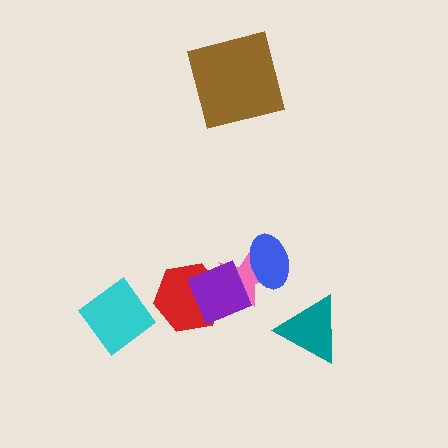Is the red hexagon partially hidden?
Yes, it is partially covered by another shape.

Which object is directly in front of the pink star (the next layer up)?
The red hexagon is directly in front of the pink star.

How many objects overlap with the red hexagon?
2 objects overlap with the red hexagon.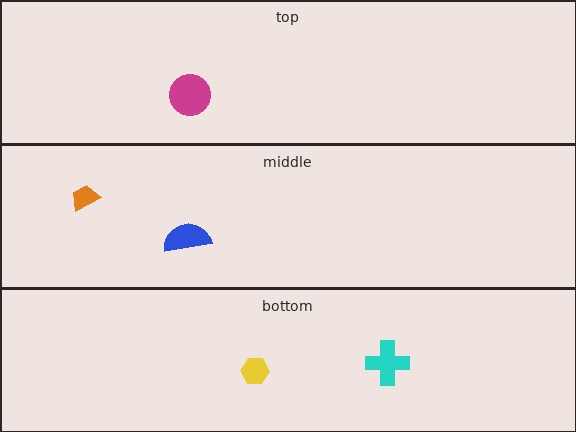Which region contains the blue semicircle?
The middle region.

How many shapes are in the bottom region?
2.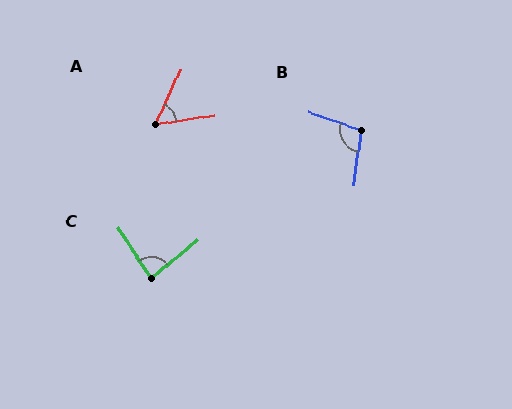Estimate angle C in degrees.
Approximately 83 degrees.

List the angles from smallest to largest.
A (56°), C (83°), B (101°).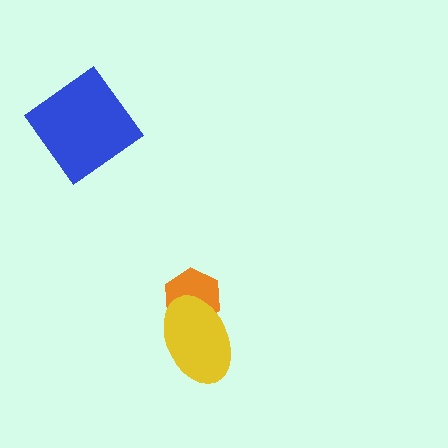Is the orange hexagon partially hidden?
Yes, it is partially covered by another shape.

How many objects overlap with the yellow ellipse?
1 object overlaps with the yellow ellipse.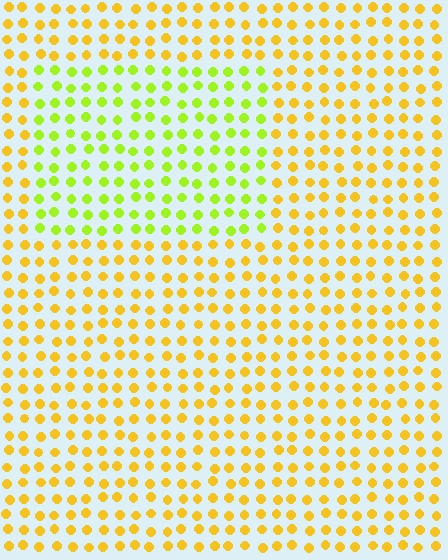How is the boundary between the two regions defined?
The boundary is defined purely by a slight shift in hue (about 38 degrees). Spacing, size, and orientation are identical on both sides.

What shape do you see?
I see a rectangle.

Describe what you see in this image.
The image is filled with small yellow elements in a uniform arrangement. A rectangle-shaped region is visible where the elements are tinted to a slightly different hue, forming a subtle color boundary.